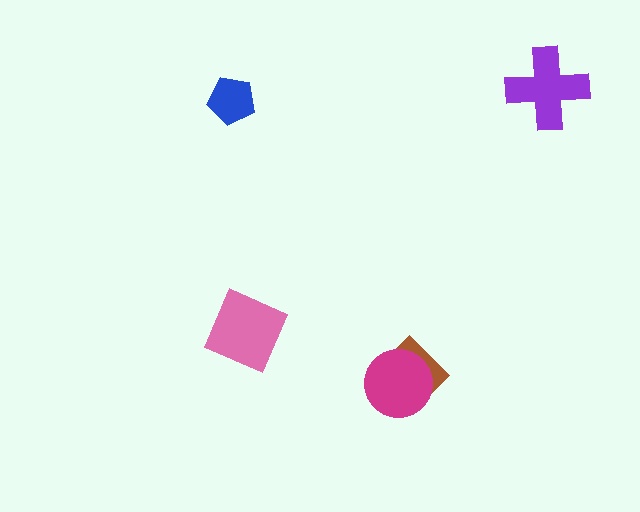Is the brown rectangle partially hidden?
Yes, it is partially covered by another shape.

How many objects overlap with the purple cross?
0 objects overlap with the purple cross.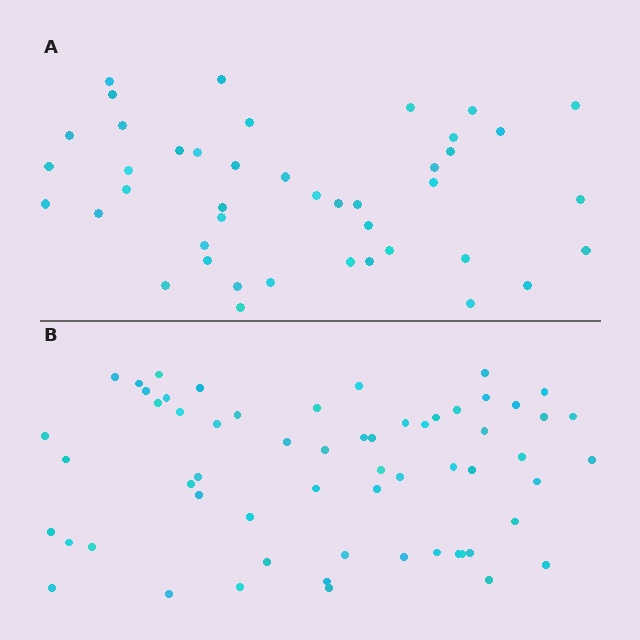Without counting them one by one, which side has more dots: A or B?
Region B (the bottom region) has more dots.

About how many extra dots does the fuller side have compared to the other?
Region B has approximately 15 more dots than region A.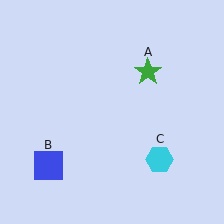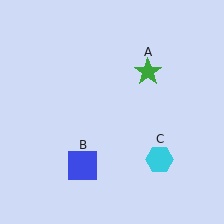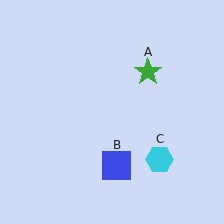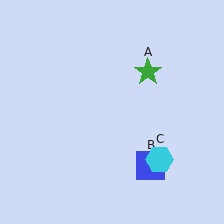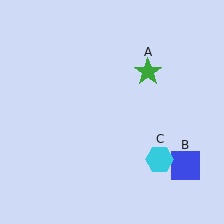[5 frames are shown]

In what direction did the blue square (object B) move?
The blue square (object B) moved right.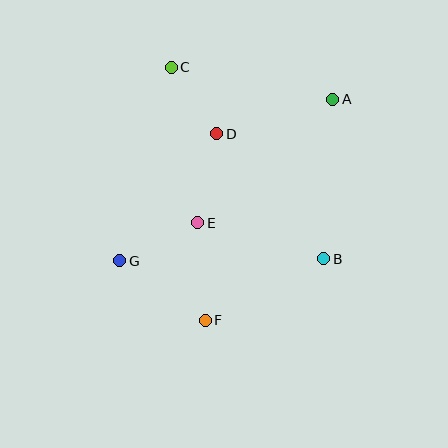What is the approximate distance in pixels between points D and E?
The distance between D and E is approximately 91 pixels.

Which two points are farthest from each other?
Points A and G are farthest from each other.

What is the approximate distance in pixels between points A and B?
The distance between A and B is approximately 160 pixels.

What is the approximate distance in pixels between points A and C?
The distance between A and C is approximately 164 pixels.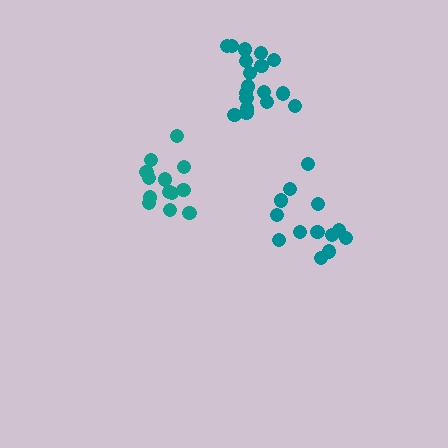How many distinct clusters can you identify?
There are 3 distinct clusters.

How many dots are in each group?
Group 1: 13 dots, Group 2: 13 dots, Group 3: 18 dots (44 total).